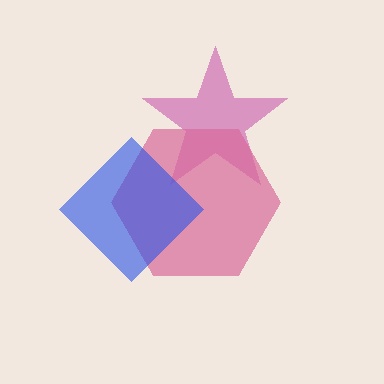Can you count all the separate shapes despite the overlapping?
Yes, there are 3 separate shapes.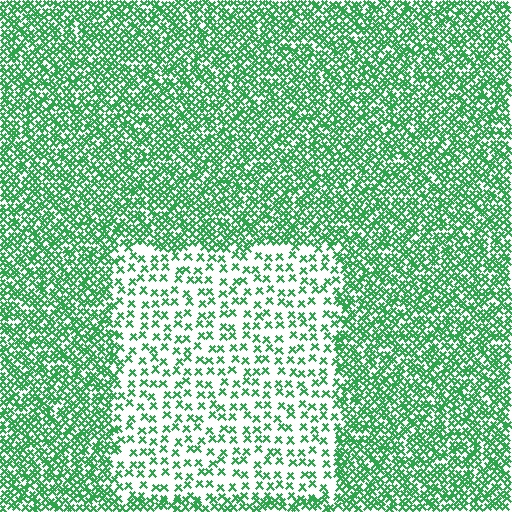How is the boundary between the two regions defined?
The boundary is defined by a change in element density (approximately 2.7x ratio). All elements are the same color, size, and shape.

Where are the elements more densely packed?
The elements are more densely packed outside the rectangle boundary.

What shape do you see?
I see a rectangle.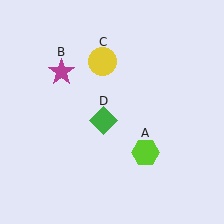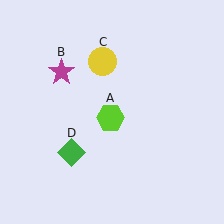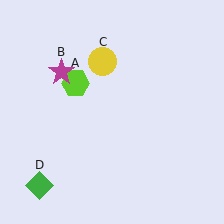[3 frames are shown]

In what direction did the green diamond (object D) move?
The green diamond (object D) moved down and to the left.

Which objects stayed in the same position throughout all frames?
Magenta star (object B) and yellow circle (object C) remained stationary.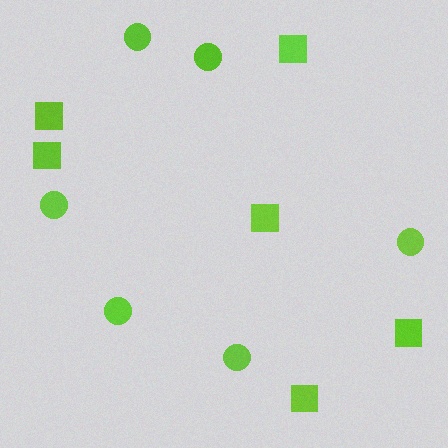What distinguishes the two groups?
There are 2 groups: one group of circles (6) and one group of squares (6).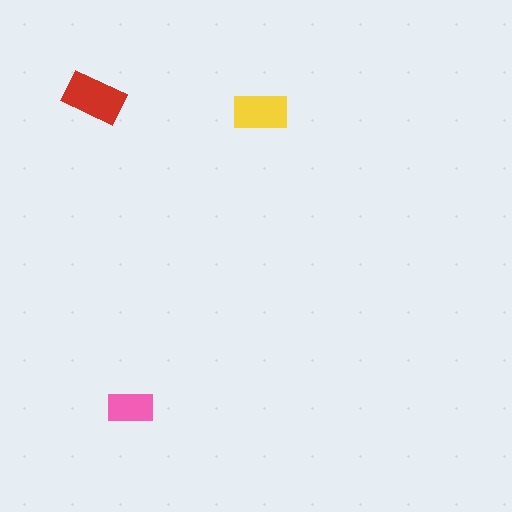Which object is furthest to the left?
The red rectangle is leftmost.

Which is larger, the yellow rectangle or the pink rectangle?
The yellow one.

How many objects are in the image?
There are 3 objects in the image.